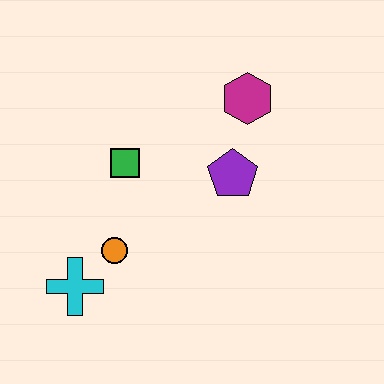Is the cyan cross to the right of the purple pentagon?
No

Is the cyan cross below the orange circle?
Yes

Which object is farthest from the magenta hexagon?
The cyan cross is farthest from the magenta hexagon.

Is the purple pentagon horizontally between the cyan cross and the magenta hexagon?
Yes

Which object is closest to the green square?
The orange circle is closest to the green square.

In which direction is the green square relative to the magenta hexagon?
The green square is to the left of the magenta hexagon.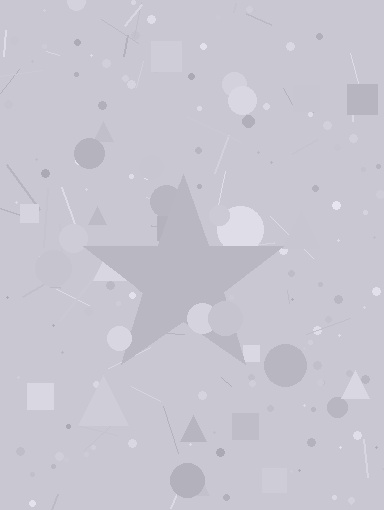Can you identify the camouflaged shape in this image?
The camouflaged shape is a star.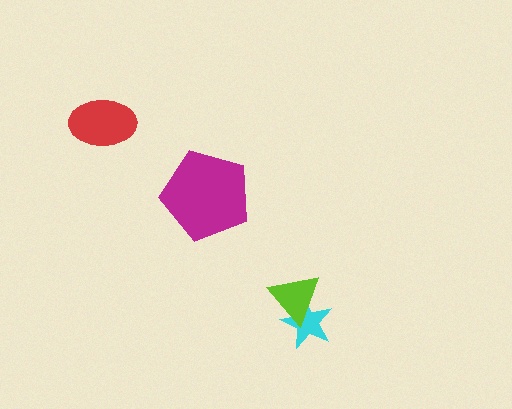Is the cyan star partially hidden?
Yes, it is partially covered by another shape.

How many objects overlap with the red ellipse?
0 objects overlap with the red ellipse.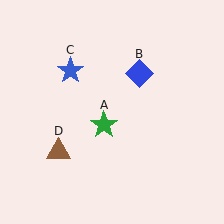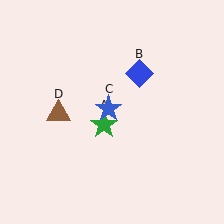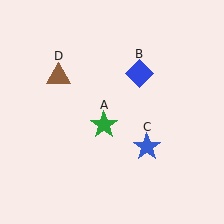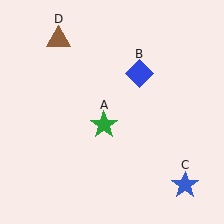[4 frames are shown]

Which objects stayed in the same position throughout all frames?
Green star (object A) and blue diamond (object B) remained stationary.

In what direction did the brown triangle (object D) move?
The brown triangle (object D) moved up.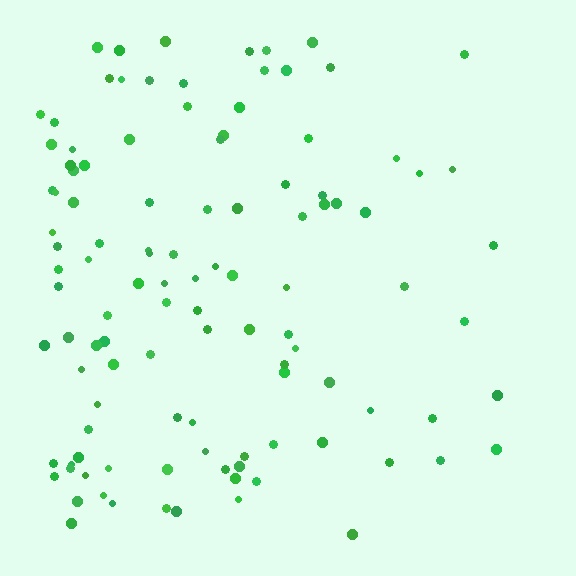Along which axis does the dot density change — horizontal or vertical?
Horizontal.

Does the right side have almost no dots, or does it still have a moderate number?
Still a moderate number, just noticeably fewer than the left.